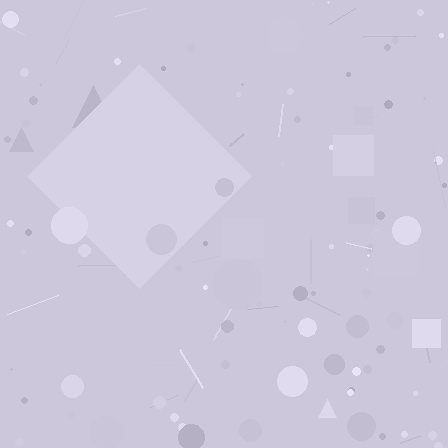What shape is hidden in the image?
A diamond is hidden in the image.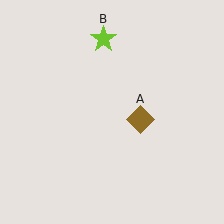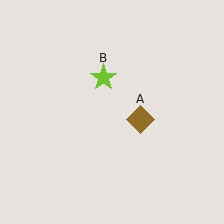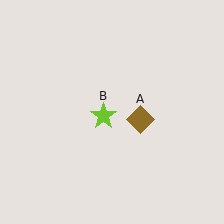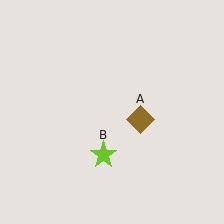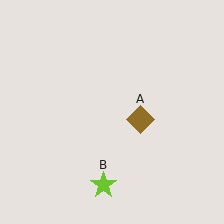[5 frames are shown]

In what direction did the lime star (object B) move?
The lime star (object B) moved down.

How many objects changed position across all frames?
1 object changed position: lime star (object B).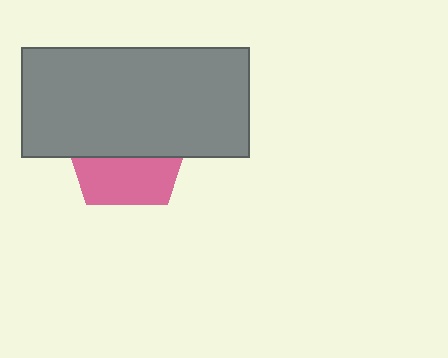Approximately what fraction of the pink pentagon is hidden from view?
Roughly 59% of the pink pentagon is hidden behind the gray rectangle.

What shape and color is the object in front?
The object in front is a gray rectangle.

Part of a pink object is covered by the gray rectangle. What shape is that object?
It is a pentagon.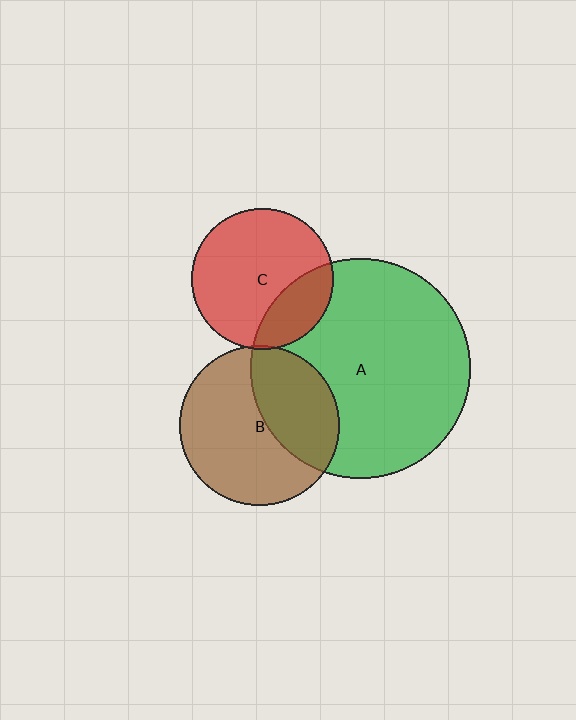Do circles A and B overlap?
Yes.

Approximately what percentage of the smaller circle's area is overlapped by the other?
Approximately 40%.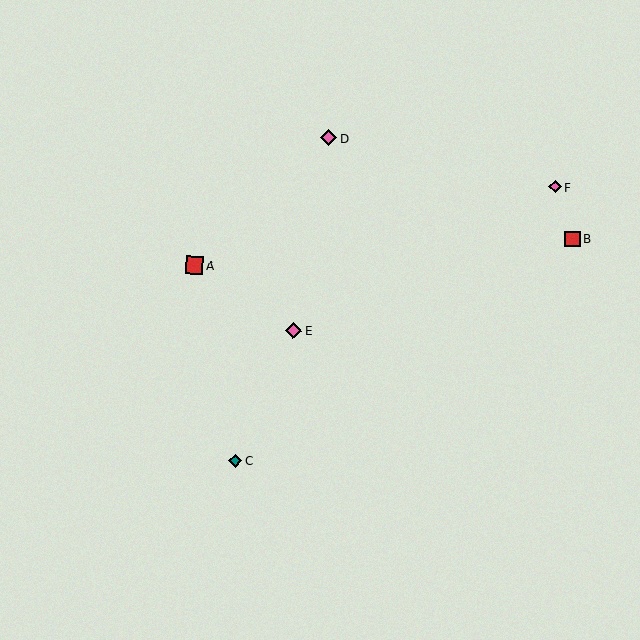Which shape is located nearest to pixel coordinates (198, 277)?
The red square (labeled A) at (194, 265) is nearest to that location.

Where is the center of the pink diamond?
The center of the pink diamond is at (555, 187).